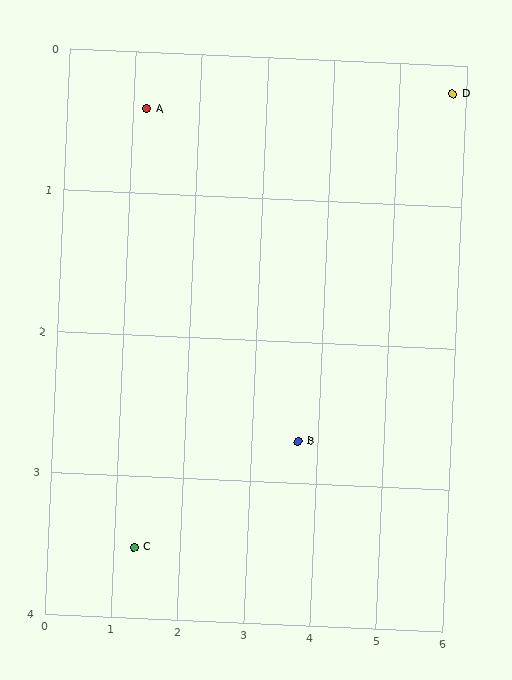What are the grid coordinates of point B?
Point B is at approximately (3.7, 2.7).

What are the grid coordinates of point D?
Point D is at approximately (5.8, 0.2).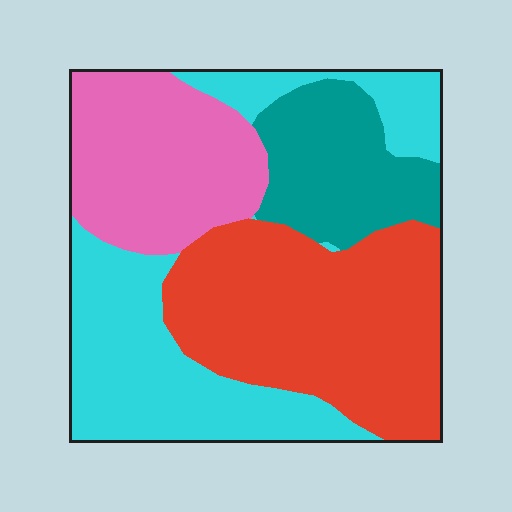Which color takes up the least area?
Teal, at roughly 15%.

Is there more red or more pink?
Red.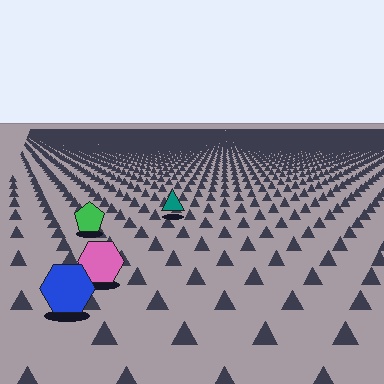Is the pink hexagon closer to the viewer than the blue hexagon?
No. The blue hexagon is closer — you can tell from the texture gradient: the ground texture is coarser near it.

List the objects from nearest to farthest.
From nearest to farthest: the blue hexagon, the pink hexagon, the green pentagon, the teal triangle.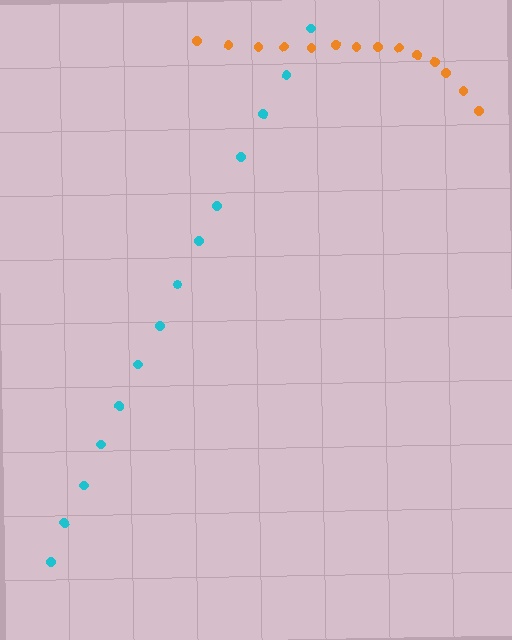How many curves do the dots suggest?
There are 2 distinct paths.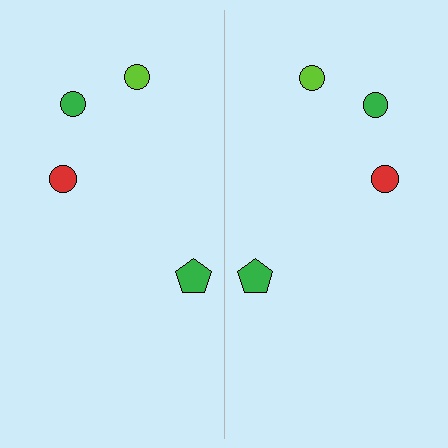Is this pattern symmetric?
Yes, this pattern has bilateral (reflection) symmetry.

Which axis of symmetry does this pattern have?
The pattern has a vertical axis of symmetry running through the center of the image.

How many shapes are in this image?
There are 8 shapes in this image.